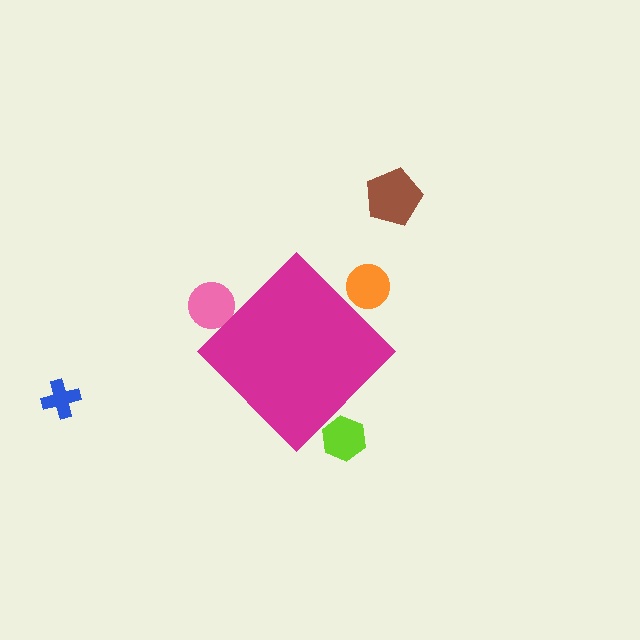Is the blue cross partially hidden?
No, the blue cross is fully visible.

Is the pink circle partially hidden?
Yes, the pink circle is partially hidden behind the magenta diamond.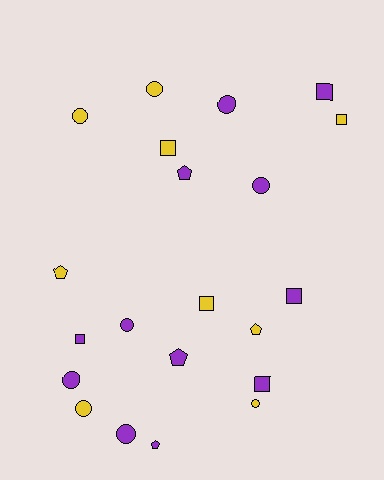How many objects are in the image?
There are 21 objects.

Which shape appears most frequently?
Circle, with 9 objects.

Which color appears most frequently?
Purple, with 12 objects.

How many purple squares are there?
There are 4 purple squares.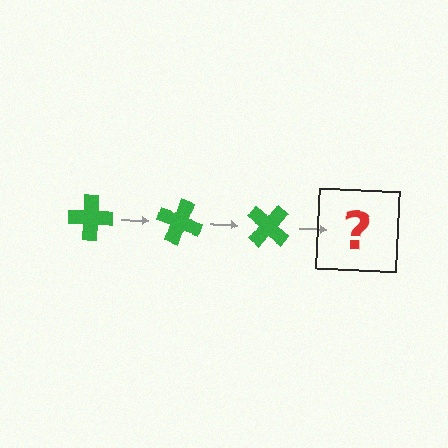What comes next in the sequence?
The next element should be a green cross rotated 60 degrees.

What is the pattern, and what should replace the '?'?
The pattern is that the cross rotates 20 degrees each step. The '?' should be a green cross rotated 60 degrees.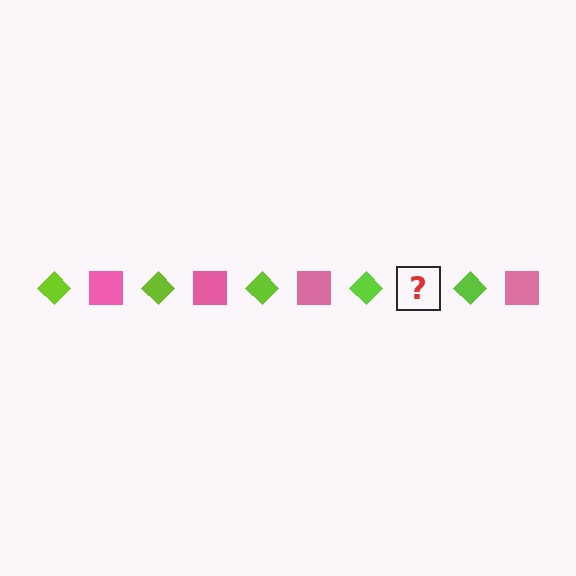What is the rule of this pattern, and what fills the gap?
The rule is that the pattern alternates between lime diamond and pink square. The gap should be filled with a pink square.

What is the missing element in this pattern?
The missing element is a pink square.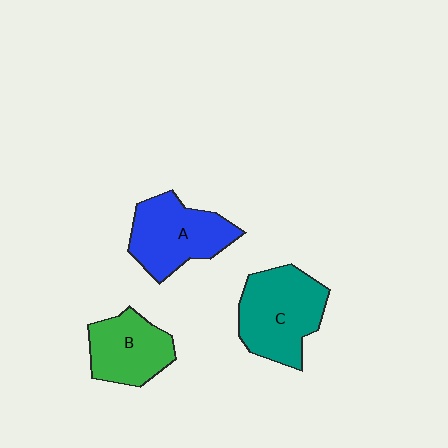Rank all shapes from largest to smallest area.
From largest to smallest: C (teal), A (blue), B (green).